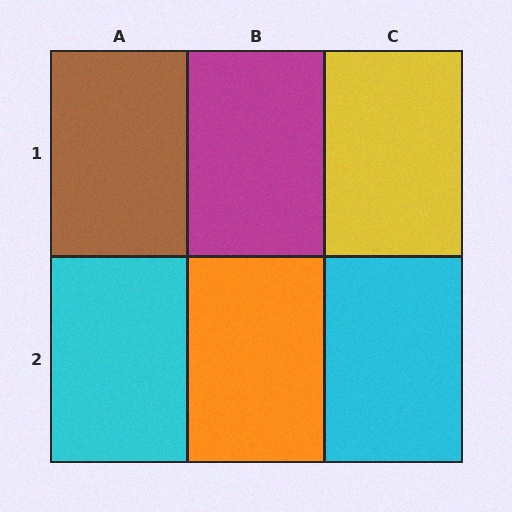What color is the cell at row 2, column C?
Cyan.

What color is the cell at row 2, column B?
Orange.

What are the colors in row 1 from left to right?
Brown, magenta, yellow.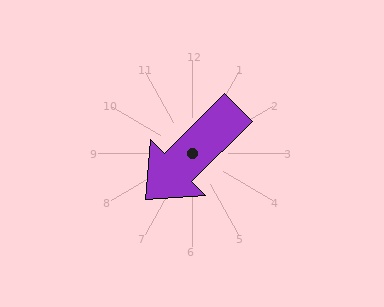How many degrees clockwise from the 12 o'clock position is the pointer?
Approximately 226 degrees.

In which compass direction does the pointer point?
Southwest.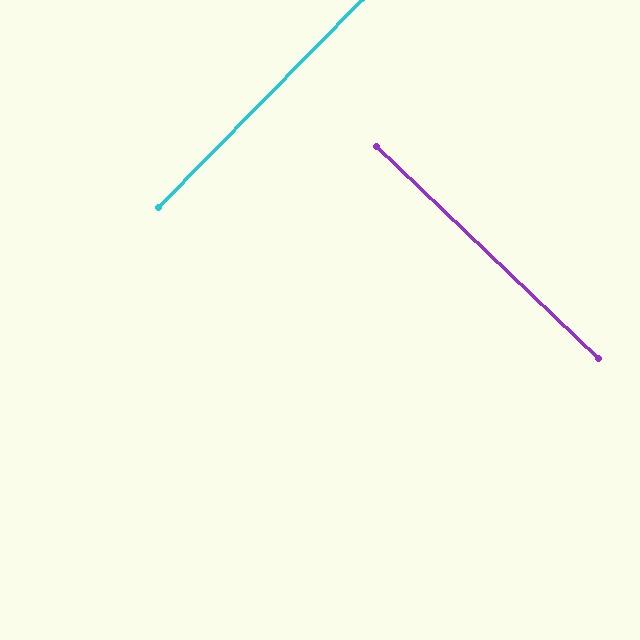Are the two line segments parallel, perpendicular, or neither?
Perpendicular — they meet at approximately 90°.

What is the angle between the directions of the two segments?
Approximately 90 degrees.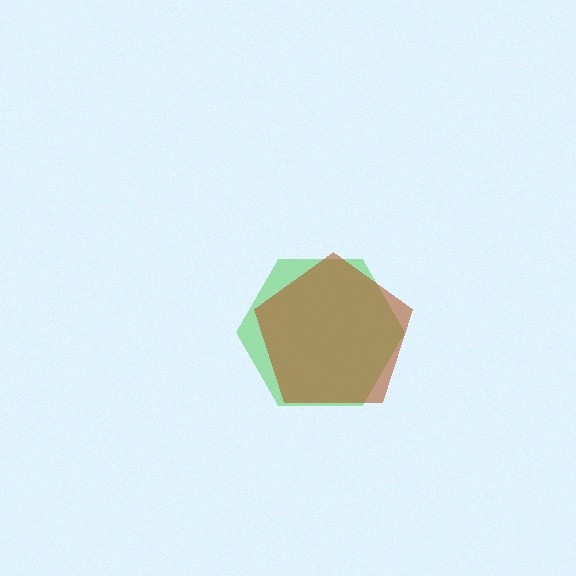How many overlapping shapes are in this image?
There are 2 overlapping shapes in the image.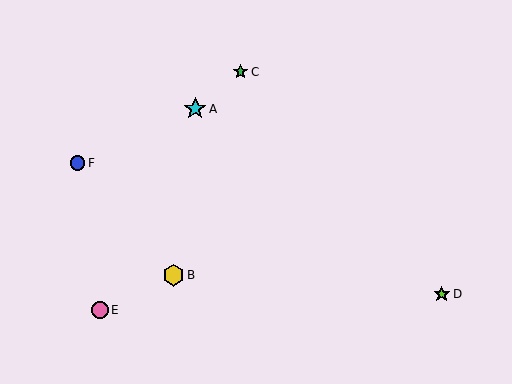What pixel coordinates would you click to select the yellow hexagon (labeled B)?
Click at (173, 275) to select the yellow hexagon B.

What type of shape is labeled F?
Shape F is a blue circle.